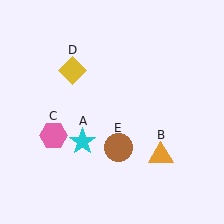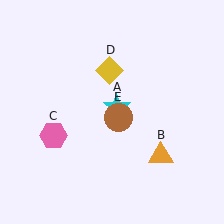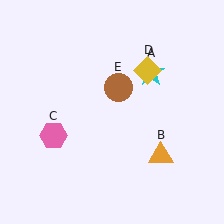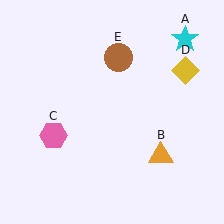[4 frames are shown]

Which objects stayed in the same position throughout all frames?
Orange triangle (object B) and pink hexagon (object C) remained stationary.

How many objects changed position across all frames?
3 objects changed position: cyan star (object A), yellow diamond (object D), brown circle (object E).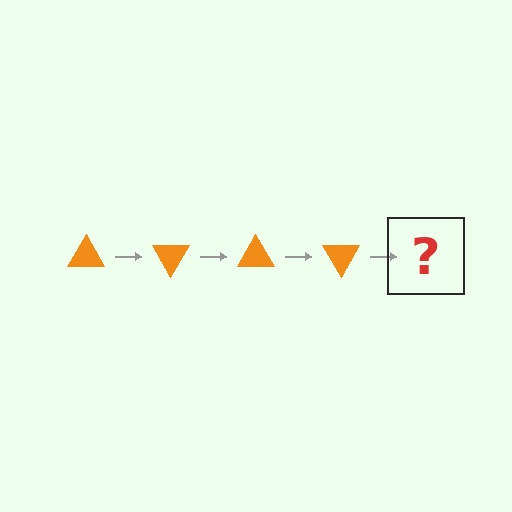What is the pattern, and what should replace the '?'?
The pattern is that the triangle rotates 60 degrees each step. The '?' should be an orange triangle rotated 240 degrees.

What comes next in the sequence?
The next element should be an orange triangle rotated 240 degrees.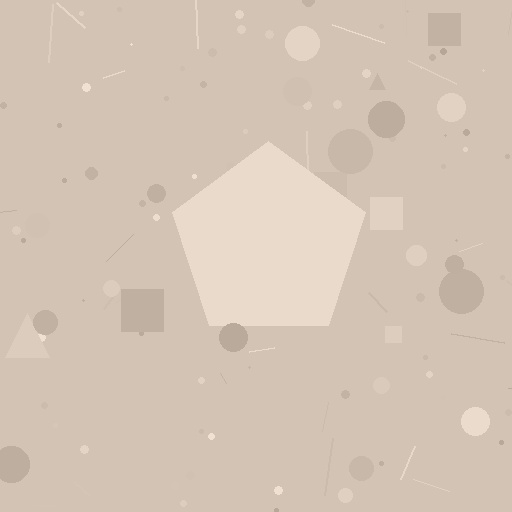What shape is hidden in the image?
A pentagon is hidden in the image.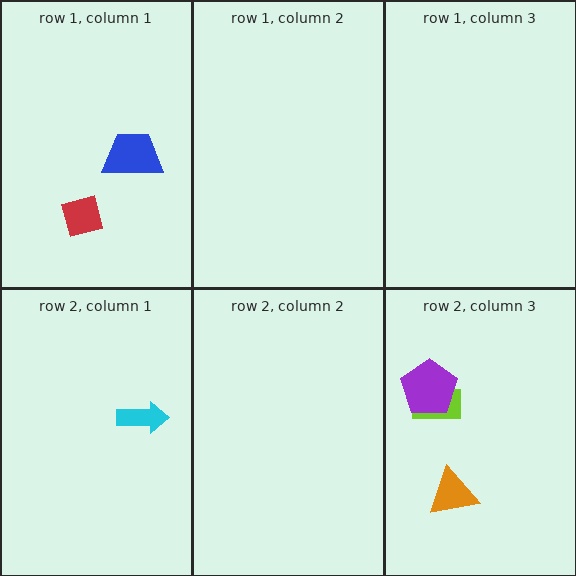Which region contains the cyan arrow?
The row 2, column 1 region.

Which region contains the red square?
The row 1, column 1 region.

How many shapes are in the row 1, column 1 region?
2.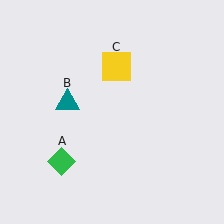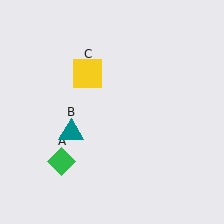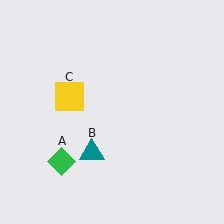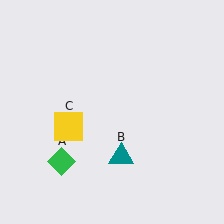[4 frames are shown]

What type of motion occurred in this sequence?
The teal triangle (object B), yellow square (object C) rotated counterclockwise around the center of the scene.